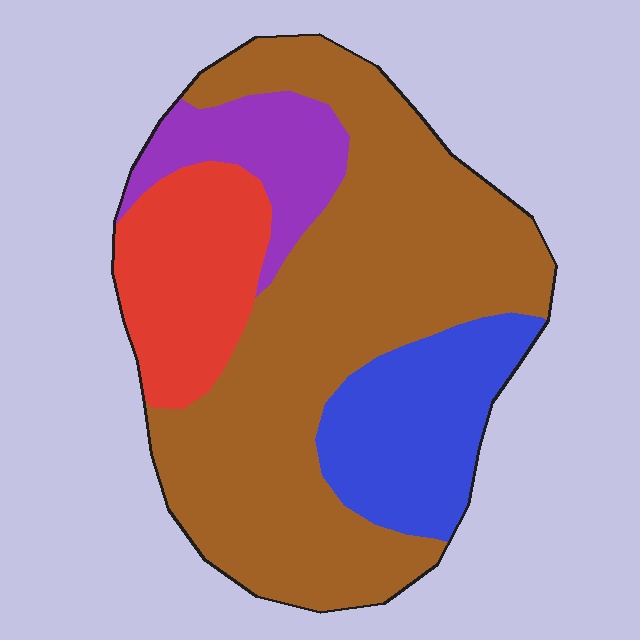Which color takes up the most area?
Brown, at roughly 55%.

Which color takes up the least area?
Purple, at roughly 10%.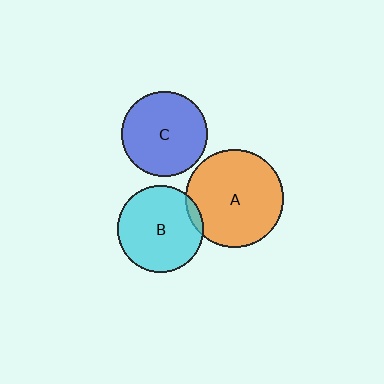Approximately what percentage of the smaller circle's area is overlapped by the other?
Approximately 5%.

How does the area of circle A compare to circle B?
Approximately 1.3 times.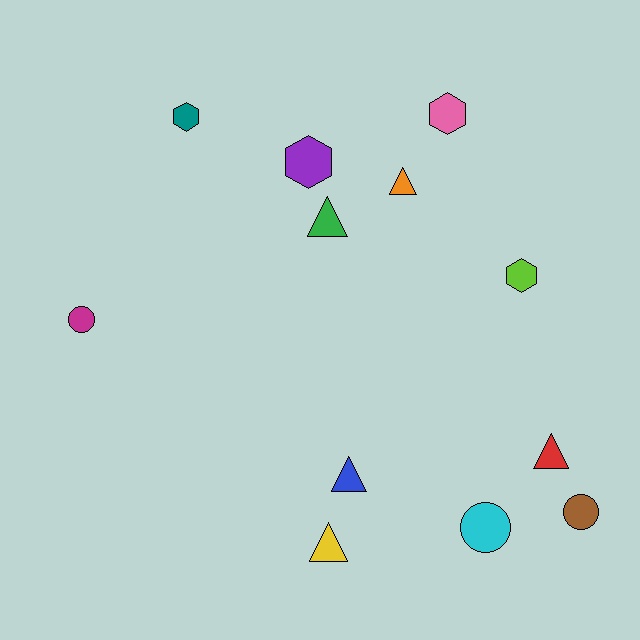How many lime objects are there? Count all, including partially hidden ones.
There is 1 lime object.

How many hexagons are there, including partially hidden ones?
There are 4 hexagons.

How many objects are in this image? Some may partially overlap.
There are 12 objects.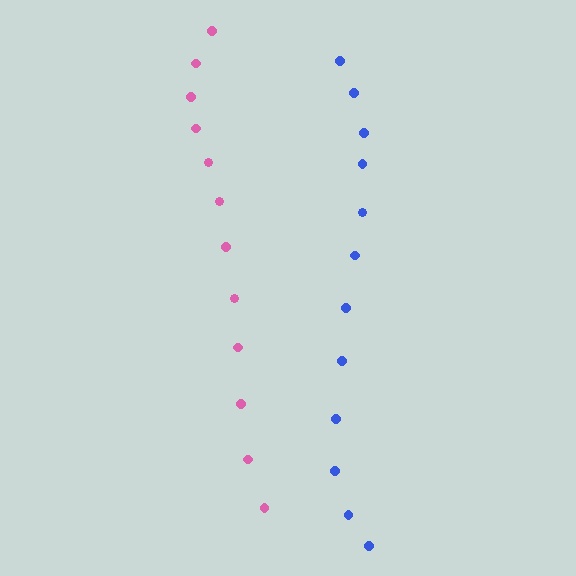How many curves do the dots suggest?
There are 2 distinct paths.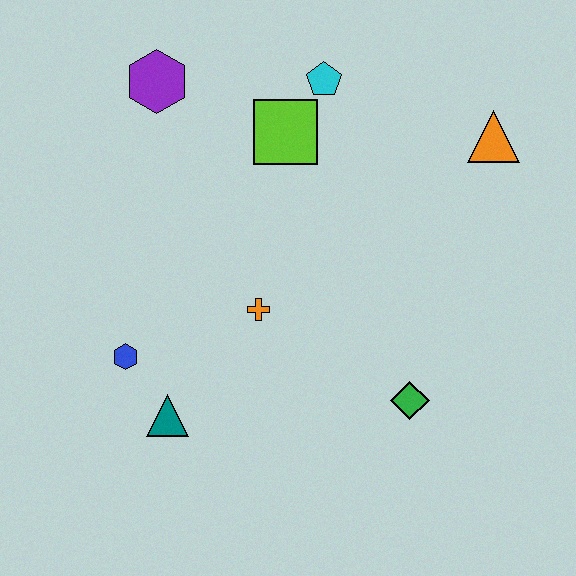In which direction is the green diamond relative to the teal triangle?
The green diamond is to the right of the teal triangle.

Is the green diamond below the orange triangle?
Yes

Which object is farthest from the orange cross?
The orange triangle is farthest from the orange cross.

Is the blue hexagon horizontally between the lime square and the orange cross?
No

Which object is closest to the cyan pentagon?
The lime square is closest to the cyan pentagon.